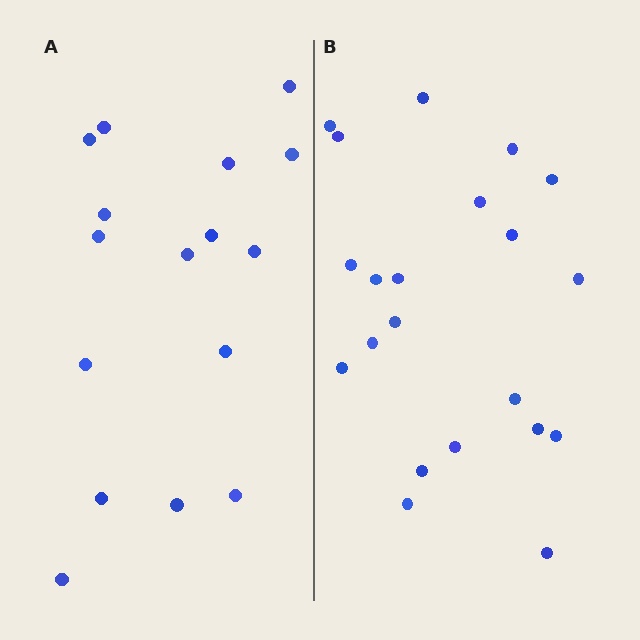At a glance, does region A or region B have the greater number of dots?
Region B (the right region) has more dots.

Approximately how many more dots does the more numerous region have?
Region B has about 5 more dots than region A.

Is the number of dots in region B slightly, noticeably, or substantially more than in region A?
Region B has noticeably more, but not dramatically so. The ratio is roughly 1.3 to 1.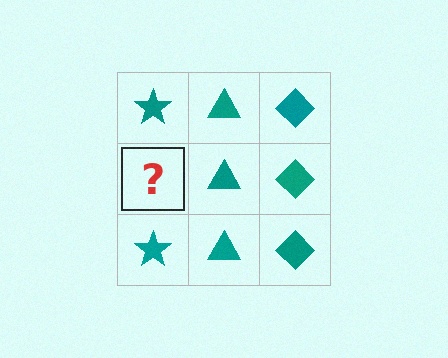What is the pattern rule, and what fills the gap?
The rule is that each column has a consistent shape. The gap should be filled with a teal star.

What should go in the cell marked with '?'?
The missing cell should contain a teal star.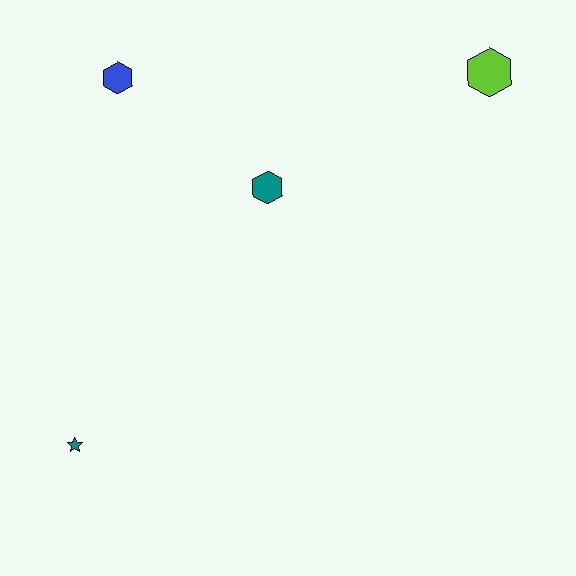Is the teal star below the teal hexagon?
Yes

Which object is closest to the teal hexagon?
The blue hexagon is closest to the teal hexagon.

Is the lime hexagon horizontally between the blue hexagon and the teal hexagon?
No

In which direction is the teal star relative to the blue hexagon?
The teal star is below the blue hexagon.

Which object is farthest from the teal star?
The lime hexagon is farthest from the teal star.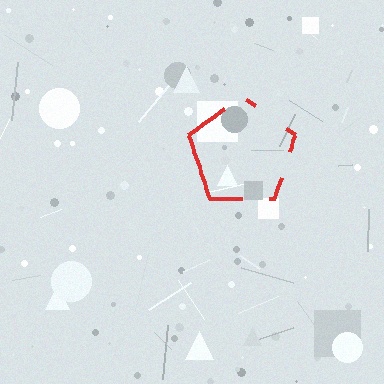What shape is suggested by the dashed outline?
The dashed outline suggests a pentagon.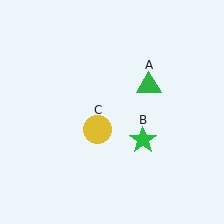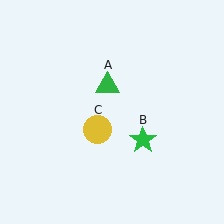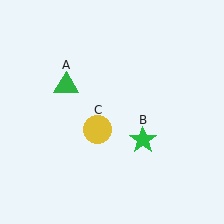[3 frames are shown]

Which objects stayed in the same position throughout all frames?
Green star (object B) and yellow circle (object C) remained stationary.